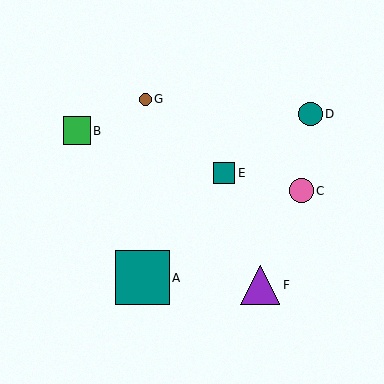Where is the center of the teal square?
The center of the teal square is at (142, 278).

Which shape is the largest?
The teal square (labeled A) is the largest.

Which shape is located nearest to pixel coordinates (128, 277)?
The teal square (labeled A) at (142, 278) is nearest to that location.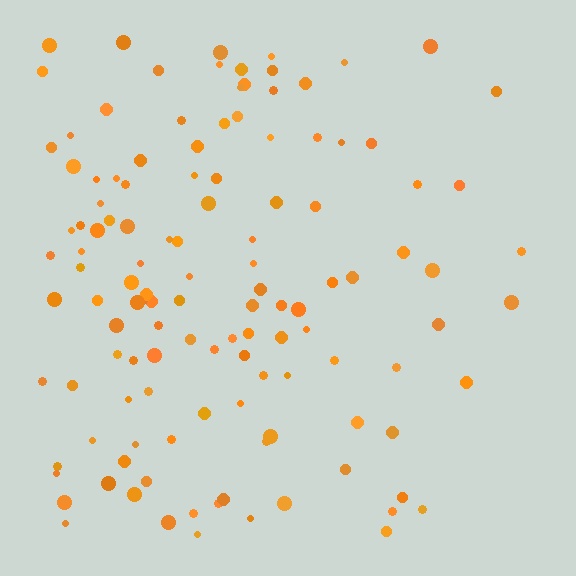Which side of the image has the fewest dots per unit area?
The right.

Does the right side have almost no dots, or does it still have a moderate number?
Still a moderate number, just noticeably fewer than the left.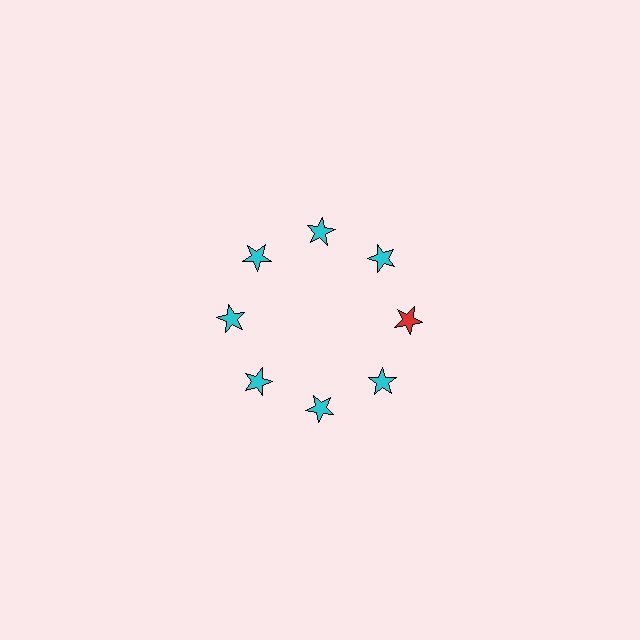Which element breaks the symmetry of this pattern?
The red star at roughly the 3 o'clock position breaks the symmetry. All other shapes are cyan stars.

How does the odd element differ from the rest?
It has a different color: red instead of cyan.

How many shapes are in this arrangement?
There are 8 shapes arranged in a ring pattern.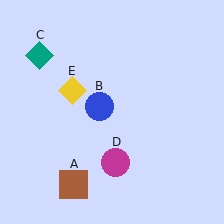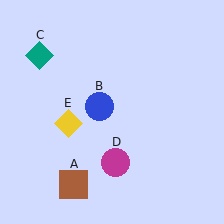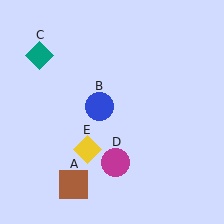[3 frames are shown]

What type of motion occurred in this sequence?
The yellow diamond (object E) rotated counterclockwise around the center of the scene.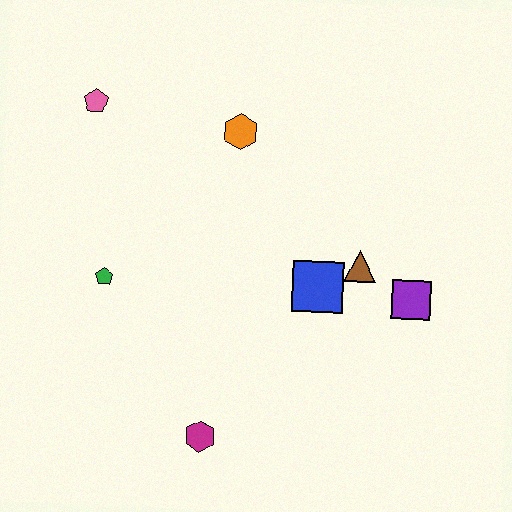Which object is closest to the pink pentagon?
The orange hexagon is closest to the pink pentagon.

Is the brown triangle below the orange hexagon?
Yes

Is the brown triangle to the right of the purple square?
No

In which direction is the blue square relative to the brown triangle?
The blue square is to the left of the brown triangle.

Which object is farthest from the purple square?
The pink pentagon is farthest from the purple square.